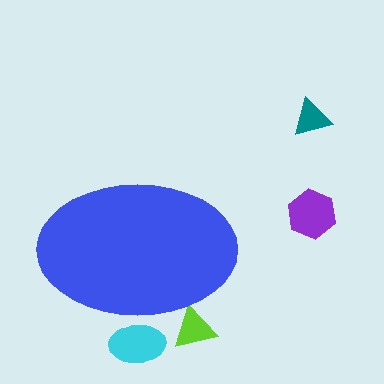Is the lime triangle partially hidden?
Yes, the lime triangle is partially hidden behind the blue ellipse.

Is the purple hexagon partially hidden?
No, the purple hexagon is fully visible.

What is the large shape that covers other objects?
A blue ellipse.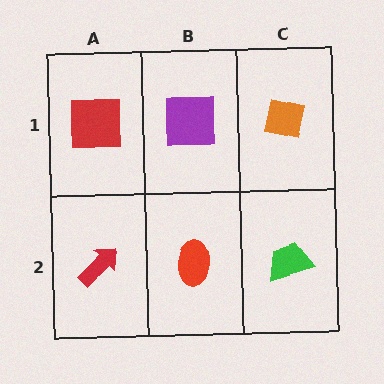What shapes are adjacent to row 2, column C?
An orange square (row 1, column C), a red ellipse (row 2, column B).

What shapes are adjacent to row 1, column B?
A red ellipse (row 2, column B), a red square (row 1, column A), an orange square (row 1, column C).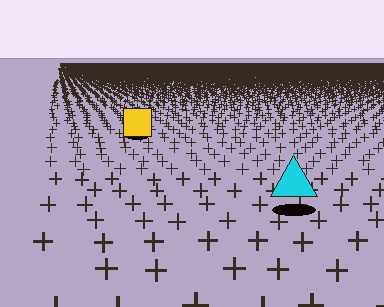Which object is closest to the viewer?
The cyan triangle is closest. The texture marks near it are larger and more spread out.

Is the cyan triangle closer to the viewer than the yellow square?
Yes. The cyan triangle is closer — you can tell from the texture gradient: the ground texture is coarser near it.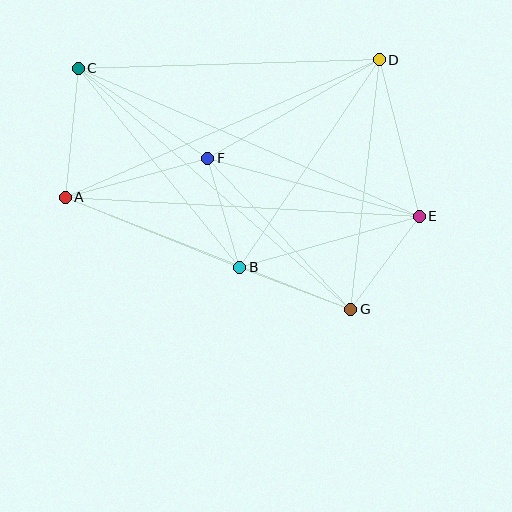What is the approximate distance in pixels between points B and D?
The distance between B and D is approximately 250 pixels.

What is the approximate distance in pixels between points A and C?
The distance between A and C is approximately 130 pixels.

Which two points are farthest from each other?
Points C and E are farthest from each other.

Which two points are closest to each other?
Points B and F are closest to each other.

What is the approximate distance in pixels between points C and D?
The distance between C and D is approximately 301 pixels.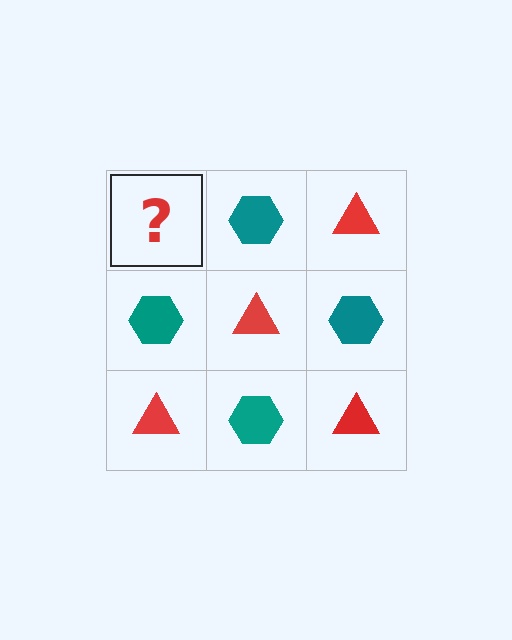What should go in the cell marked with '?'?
The missing cell should contain a red triangle.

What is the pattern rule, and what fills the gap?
The rule is that it alternates red triangle and teal hexagon in a checkerboard pattern. The gap should be filled with a red triangle.